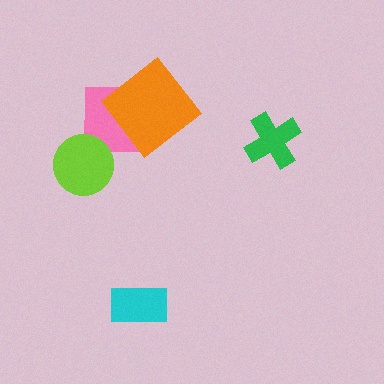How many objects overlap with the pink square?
1 object overlaps with the pink square.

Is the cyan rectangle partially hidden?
No, no other shape covers it.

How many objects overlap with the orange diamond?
1 object overlaps with the orange diamond.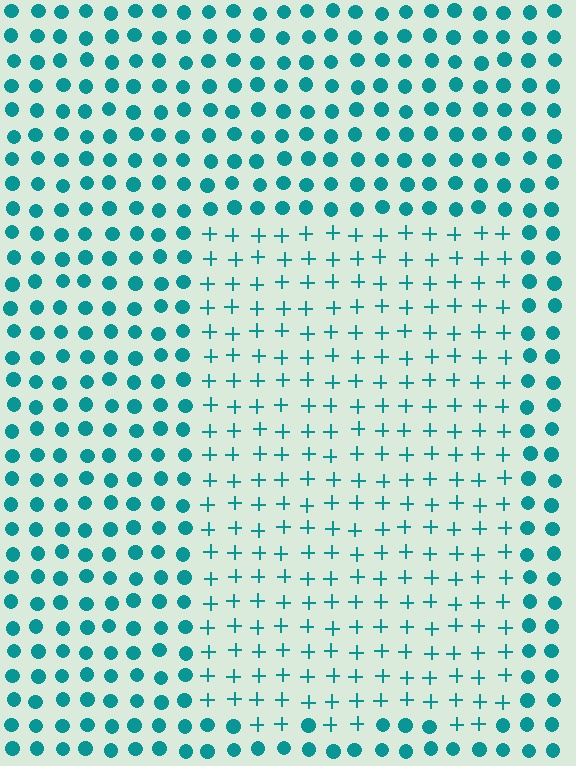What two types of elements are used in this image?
The image uses plus signs inside the rectangle region and circles outside it.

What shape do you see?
I see a rectangle.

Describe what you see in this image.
The image is filled with small teal elements arranged in a uniform grid. A rectangle-shaped region contains plus signs, while the surrounding area contains circles. The boundary is defined purely by the change in element shape.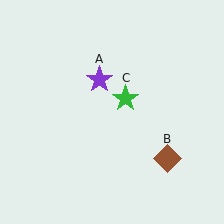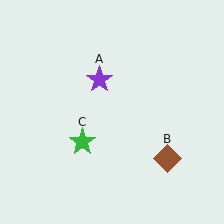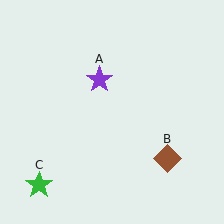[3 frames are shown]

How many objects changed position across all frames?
1 object changed position: green star (object C).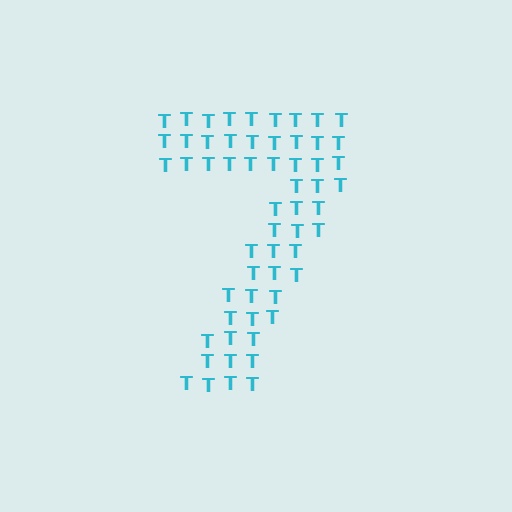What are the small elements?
The small elements are letter T's.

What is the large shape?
The large shape is the digit 7.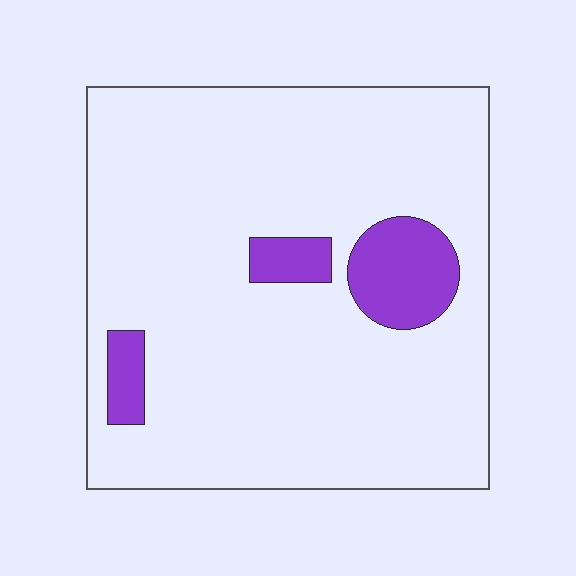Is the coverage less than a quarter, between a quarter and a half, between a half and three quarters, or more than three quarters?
Less than a quarter.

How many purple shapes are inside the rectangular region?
3.